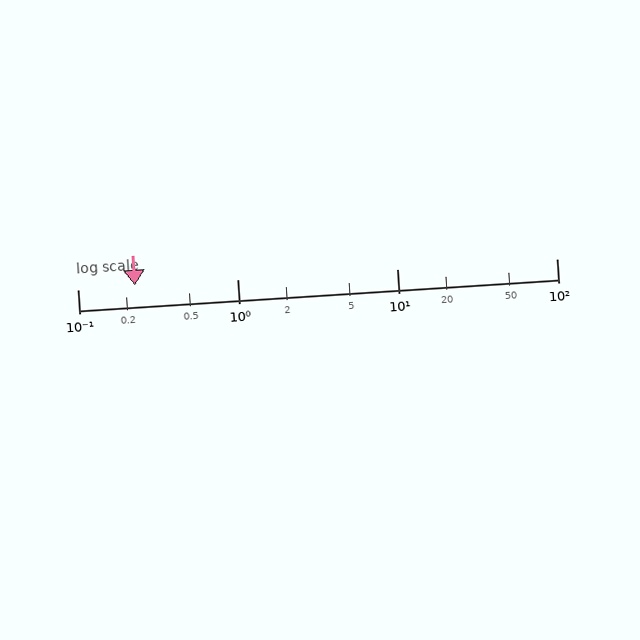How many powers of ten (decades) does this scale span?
The scale spans 3 decades, from 0.1 to 100.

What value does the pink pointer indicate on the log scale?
The pointer indicates approximately 0.23.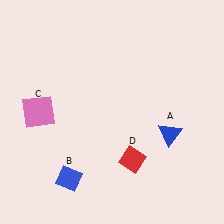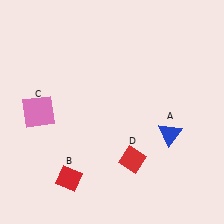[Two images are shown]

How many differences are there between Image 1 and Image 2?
There is 1 difference between the two images.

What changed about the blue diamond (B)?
In Image 1, B is blue. In Image 2, it changed to red.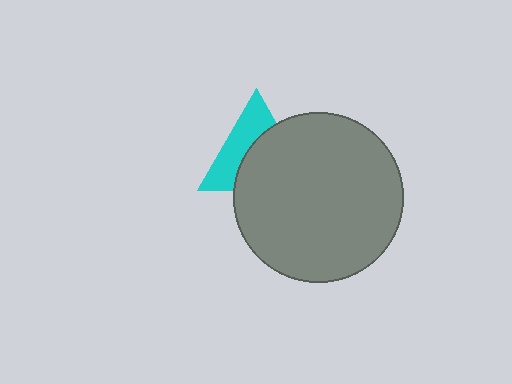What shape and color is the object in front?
The object in front is a gray circle.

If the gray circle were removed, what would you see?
You would see the complete cyan triangle.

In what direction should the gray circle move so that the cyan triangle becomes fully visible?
The gray circle should move toward the lower-right. That is the shortest direction to clear the overlap and leave the cyan triangle fully visible.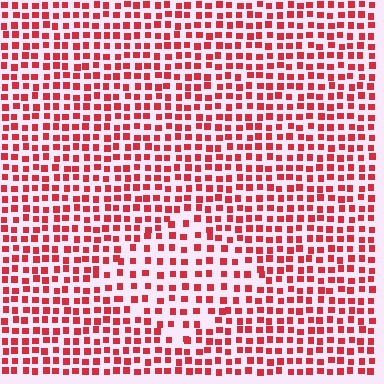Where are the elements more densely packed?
The elements are more densely packed outside the diamond boundary.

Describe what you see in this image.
The image contains small red elements arranged at two different densities. A diamond-shaped region is visible where the elements are less densely packed than the surrounding area.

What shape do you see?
I see a diamond.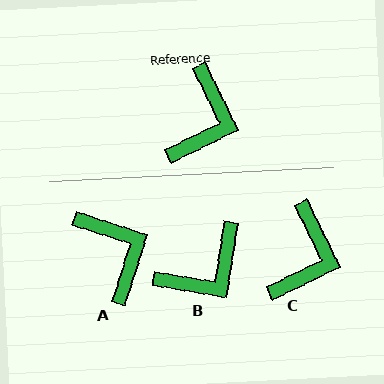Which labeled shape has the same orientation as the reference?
C.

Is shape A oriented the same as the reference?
No, it is off by about 46 degrees.